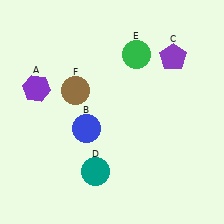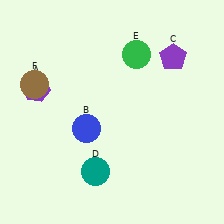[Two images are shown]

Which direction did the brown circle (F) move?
The brown circle (F) moved left.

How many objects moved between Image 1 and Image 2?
1 object moved between the two images.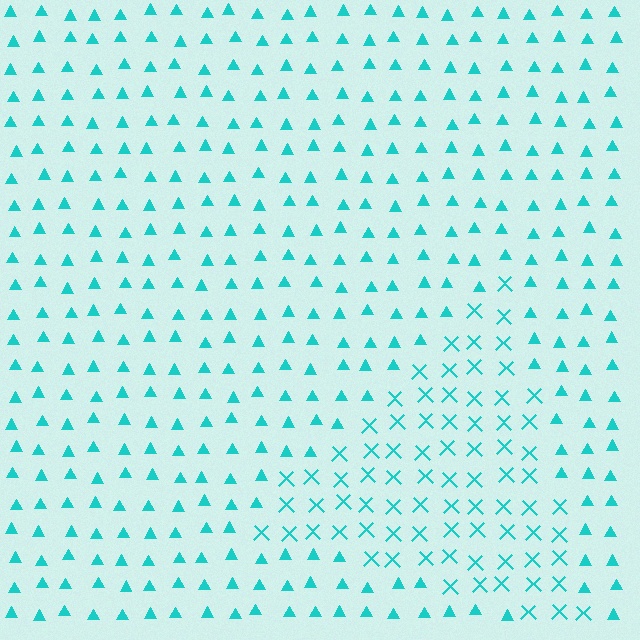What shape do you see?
I see a triangle.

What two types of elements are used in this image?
The image uses X marks inside the triangle region and triangles outside it.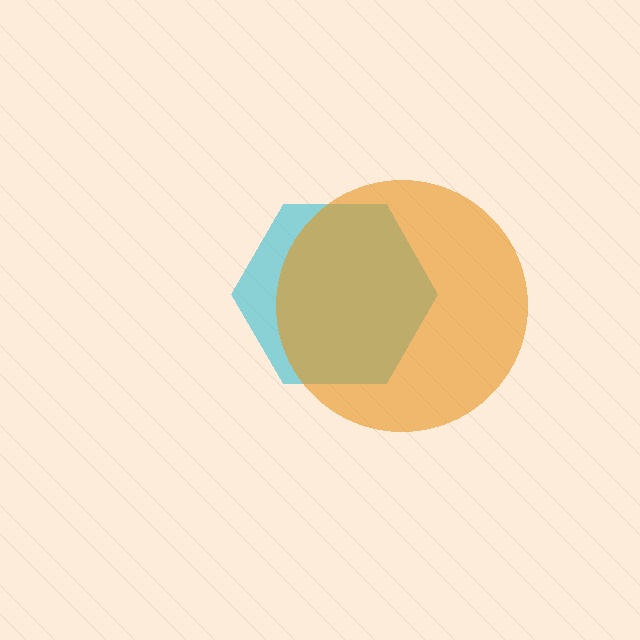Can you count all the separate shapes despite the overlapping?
Yes, there are 2 separate shapes.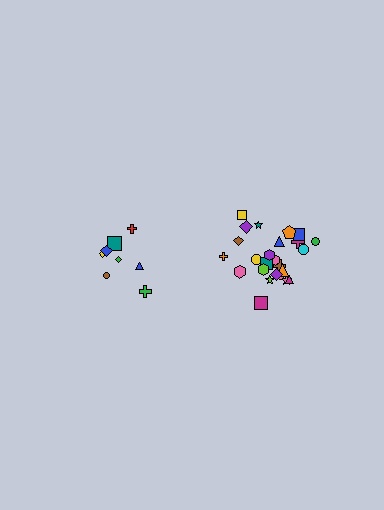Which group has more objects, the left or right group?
The right group.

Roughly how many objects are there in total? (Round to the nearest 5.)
Roughly 35 objects in total.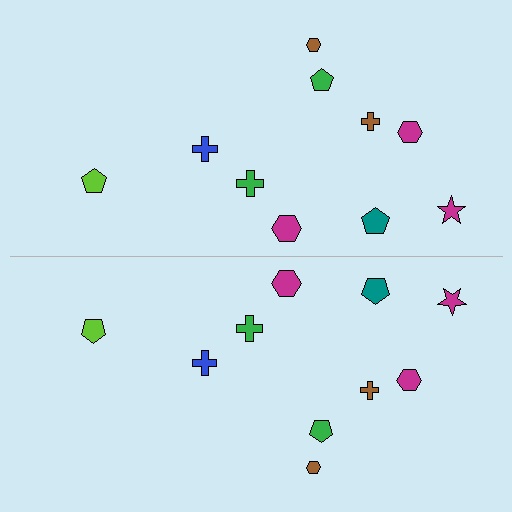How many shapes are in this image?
There are 20 shapes in this image.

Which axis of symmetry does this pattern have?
The pattern has a horizontal axis of symmetry running through the center of the image.